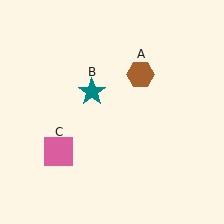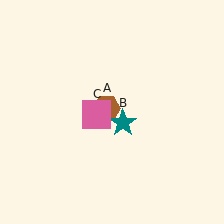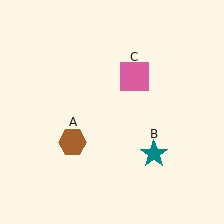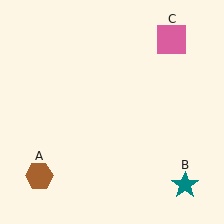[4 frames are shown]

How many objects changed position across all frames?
3 objects changed position: brown hexagon (object A), teal star (object B), pink square (object C).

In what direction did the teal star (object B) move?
The teal star (object B) moved down and to the right.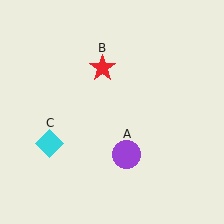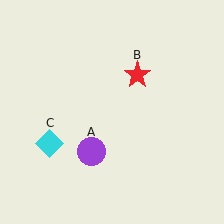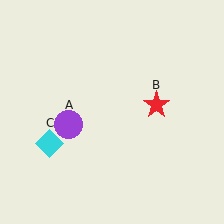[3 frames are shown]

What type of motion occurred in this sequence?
The purple circle (object A), red star (object B) rotated clockwise around the center of the scene.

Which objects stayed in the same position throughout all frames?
Cyan diamond (object C) remained stationary.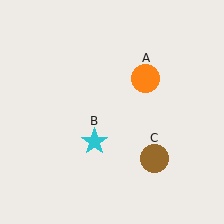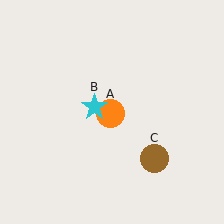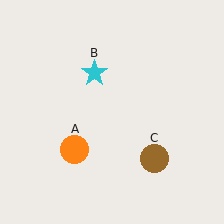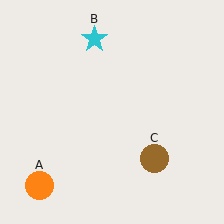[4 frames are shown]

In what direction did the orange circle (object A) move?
The orange circle (object A) moved down and to the left.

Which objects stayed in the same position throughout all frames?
Brown circle (object C) remained stationary.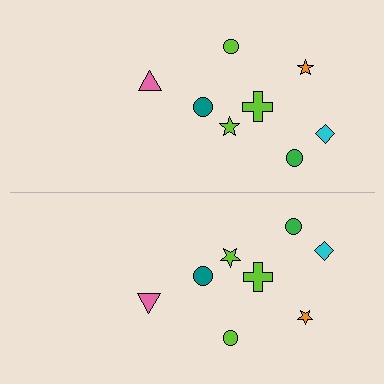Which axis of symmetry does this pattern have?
The pattern has a horizontal axis of symmetry running through the center of the image.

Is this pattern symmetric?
Yes, this pattern has bilateral (reflection) symmetry.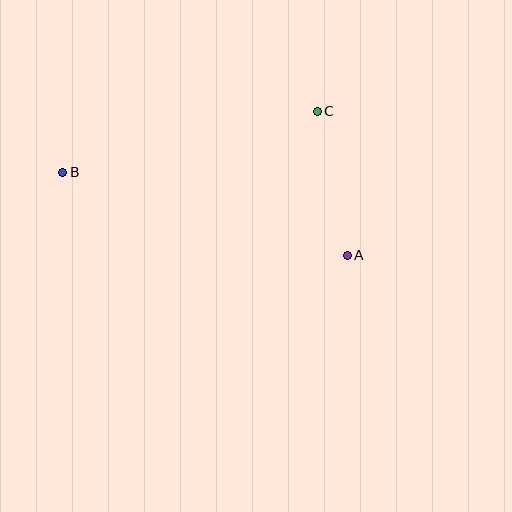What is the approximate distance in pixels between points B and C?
The distance between B and C is approximately 261 pixels.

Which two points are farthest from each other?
Points A and B are farthest from each other.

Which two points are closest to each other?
Points A and C are closest to each other.